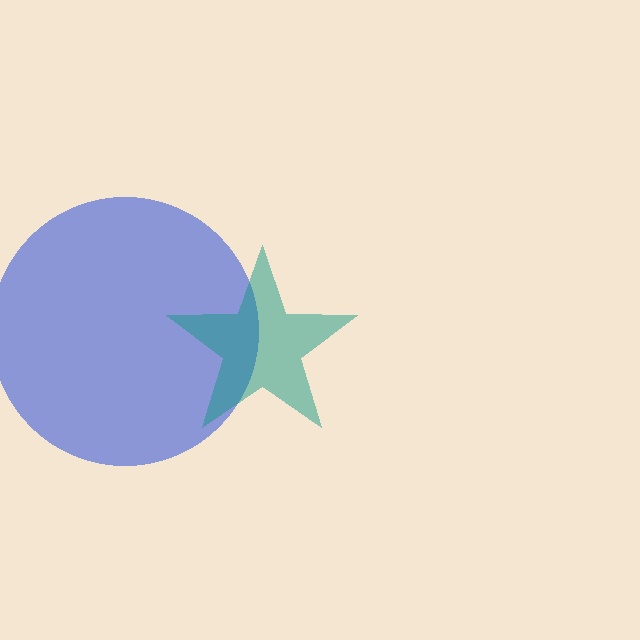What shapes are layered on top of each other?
The layered shapes are: a blue circle, a teal star.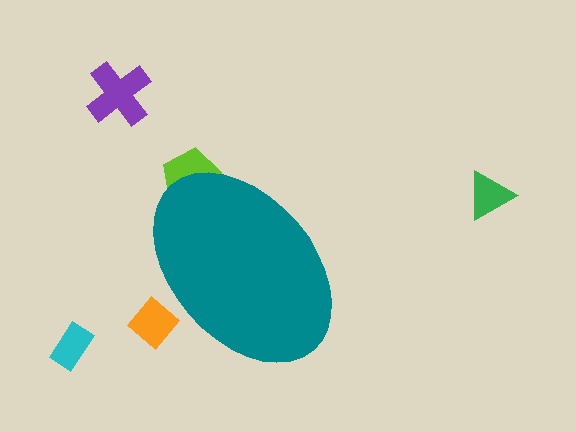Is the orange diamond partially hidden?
Yes, the orange diamond is partially hidden behind the teal ellipse.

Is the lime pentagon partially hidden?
Yes, the lime pentagon is partially hidden behind the teal ellipse.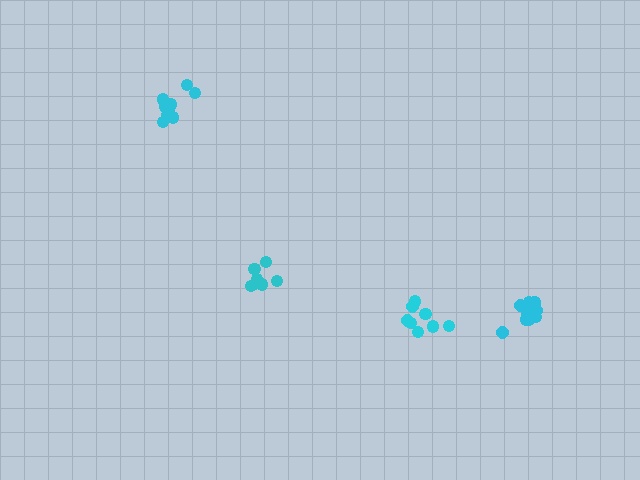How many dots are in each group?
Group 1: 11 dots, Group 2: 8 dots, Group 3: 10 dots, Group 4: 7 dots (36 total).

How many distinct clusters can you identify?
There are 4 distinct clusters.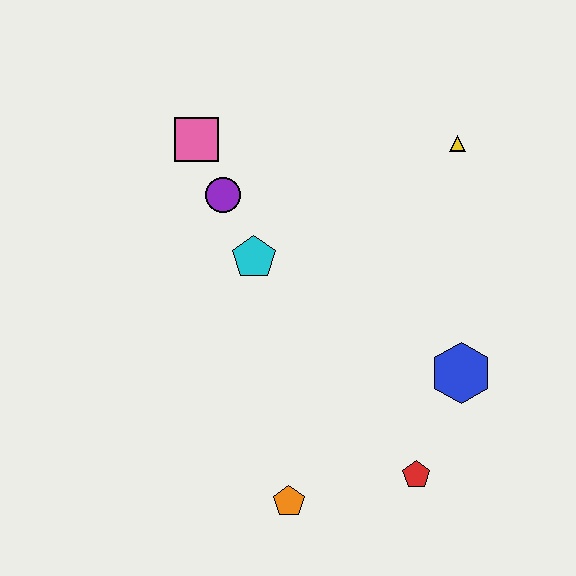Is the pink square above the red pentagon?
Yes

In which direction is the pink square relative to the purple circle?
The pink square is above the purple circle.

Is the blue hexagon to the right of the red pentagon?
Yes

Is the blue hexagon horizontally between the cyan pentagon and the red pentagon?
No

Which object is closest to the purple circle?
The pink square is closest to the purple circle.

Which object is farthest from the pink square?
The red pentagon is farthest from the pink square.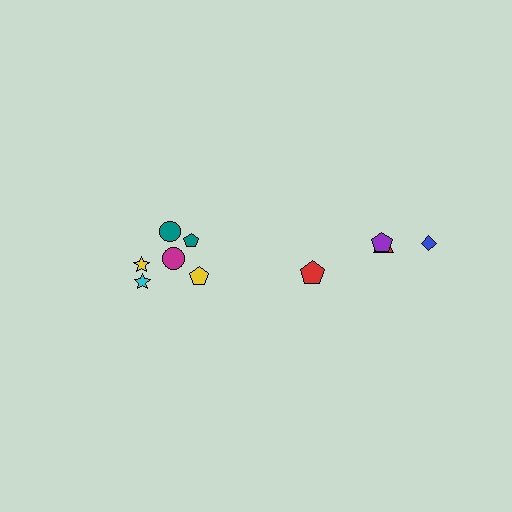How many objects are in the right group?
There are 4 objects.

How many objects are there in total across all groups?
There are 10 objects.